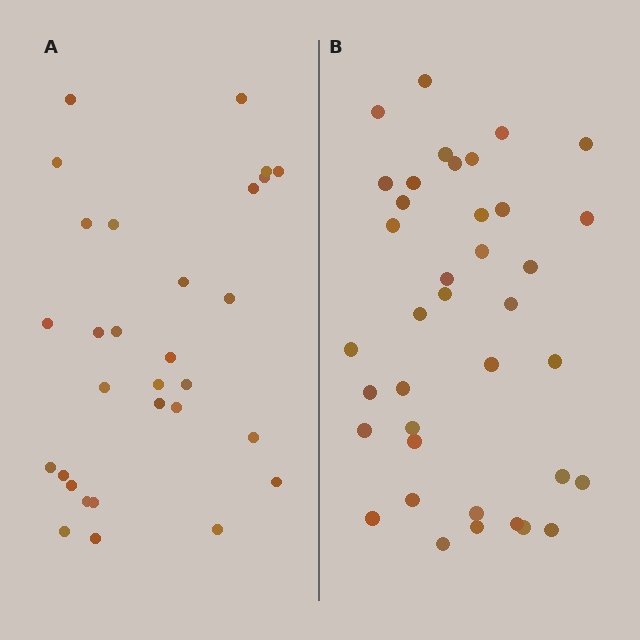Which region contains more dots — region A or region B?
Region B (the right region) has more dots.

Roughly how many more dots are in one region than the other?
Region B has roughly 8 or so more dots than region A.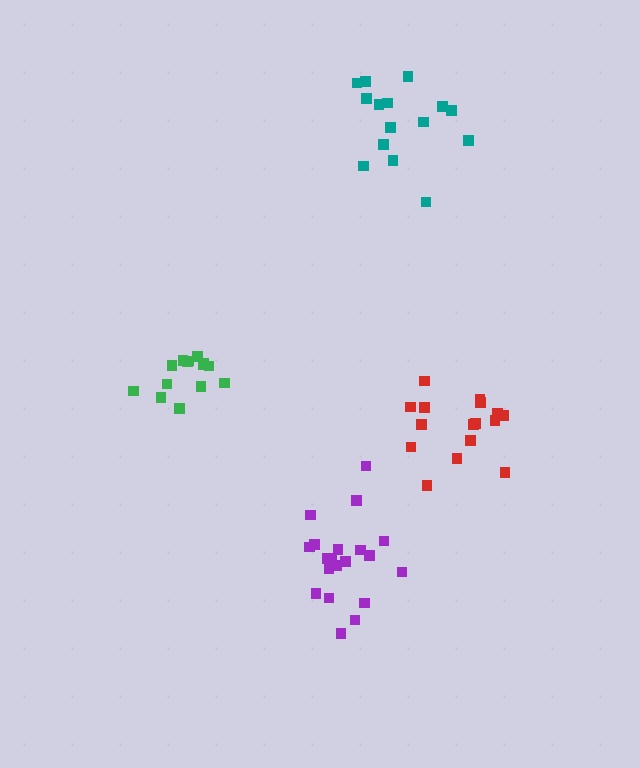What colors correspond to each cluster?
The clusters are colored: purple, teal, green, red.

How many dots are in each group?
Group 1: 20 dots, Group 2: 15 dots, Group 3: 14 dots, Group 4: 16 dots (65 total).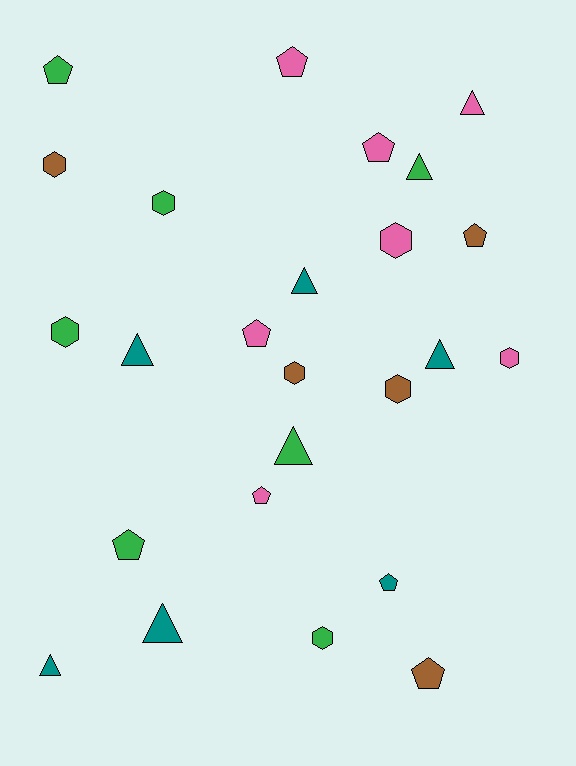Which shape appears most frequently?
Pentagon, with 9 objects.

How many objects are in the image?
There are 25 objects.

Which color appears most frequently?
Green, with 7 objects.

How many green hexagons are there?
There are 3 green hexagons.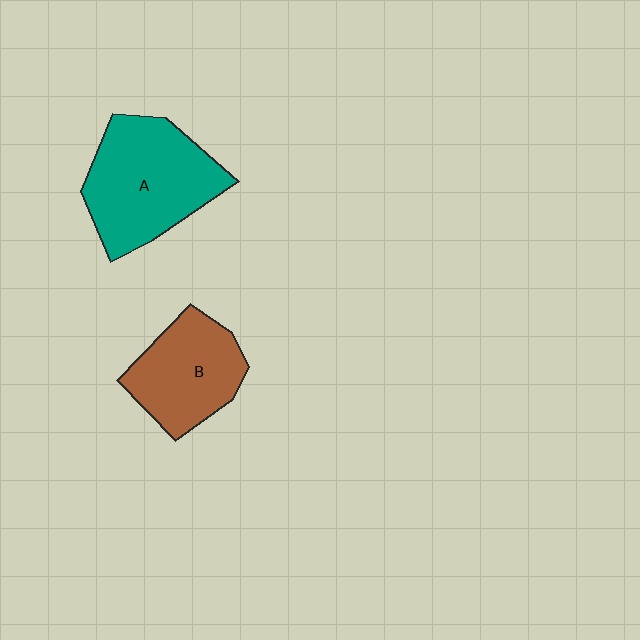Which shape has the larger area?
Shape A (teal).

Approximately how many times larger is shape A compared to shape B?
Approximately 1.4 times.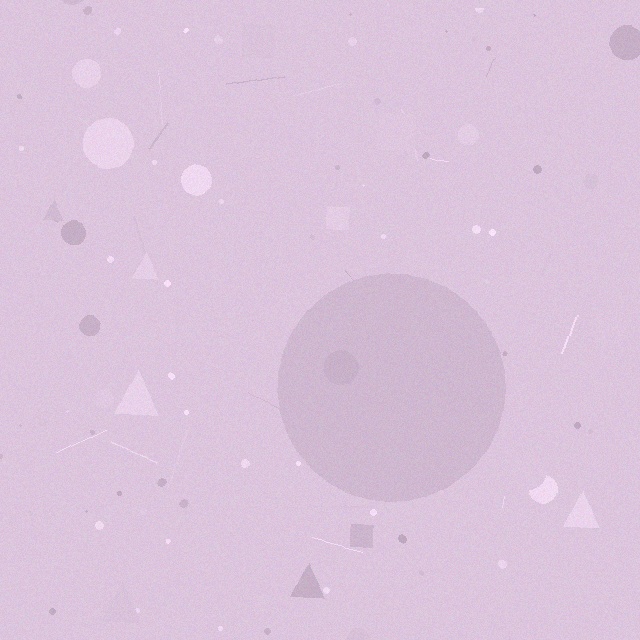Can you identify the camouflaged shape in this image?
The camouflaged shape is a circle.